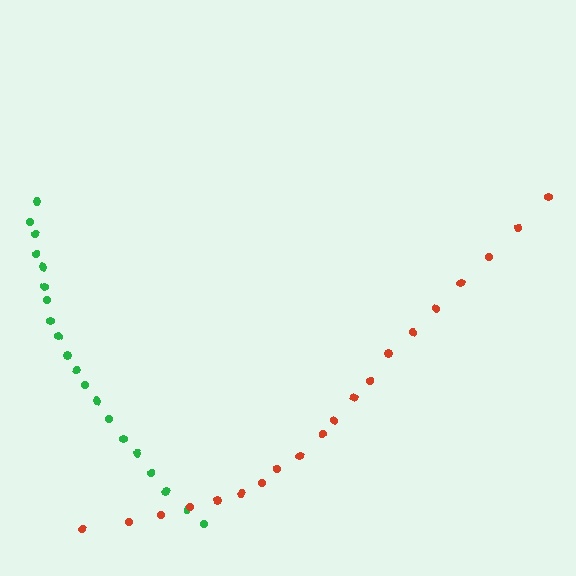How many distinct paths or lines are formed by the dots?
There are 2 distinct paths.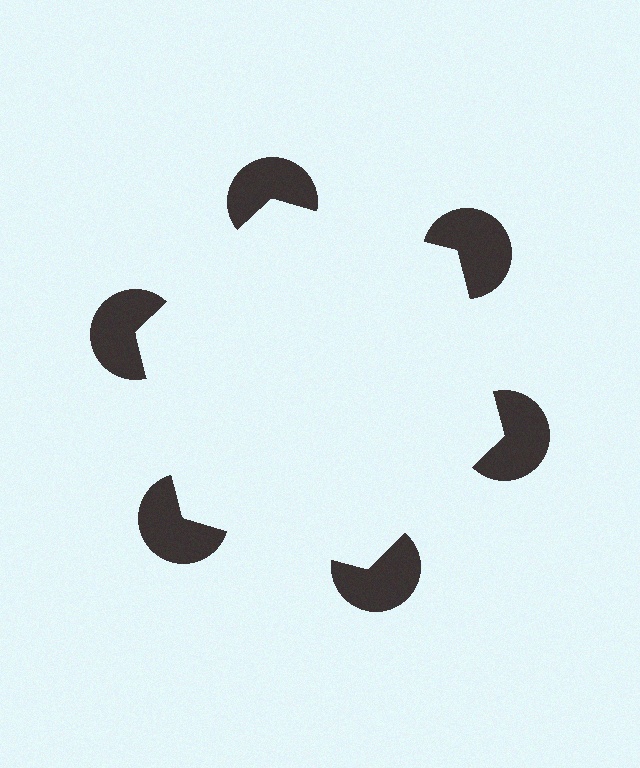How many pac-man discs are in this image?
There are 6 — one at each vertex of the illusory hexagon.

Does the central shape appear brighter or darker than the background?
It typically appears slightly brighter than the background, even though no actual brightness change is drawn.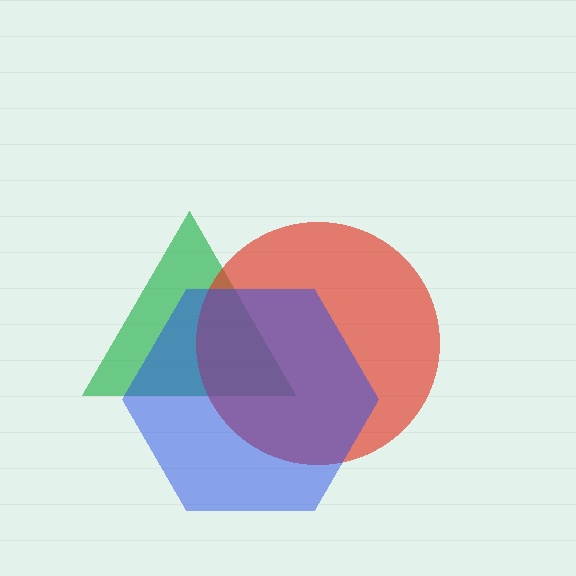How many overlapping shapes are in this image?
There are 3 overlapping shapes in the image.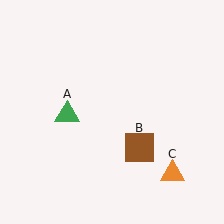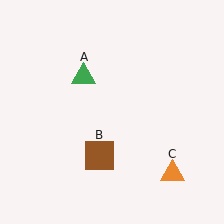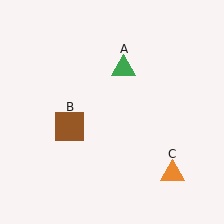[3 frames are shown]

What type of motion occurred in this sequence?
The green triangle (object A), brown square (object B) rotated clockwise around the center of the scene.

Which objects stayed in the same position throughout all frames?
Orange triangle (object C) remained stationary.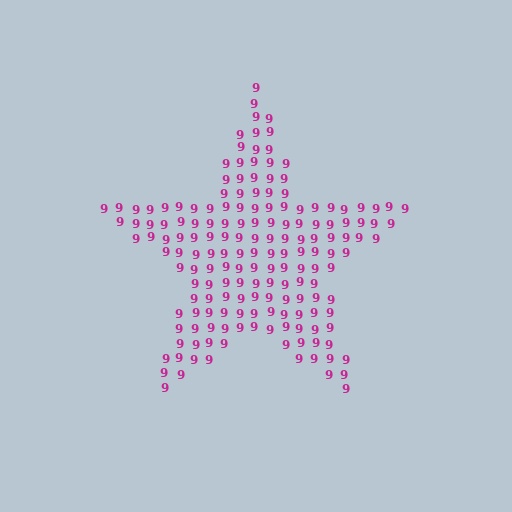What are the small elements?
The small elements are digit 9's.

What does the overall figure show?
The overall figure shows a star.